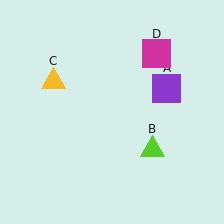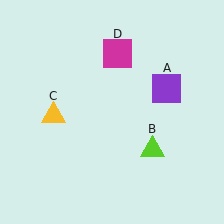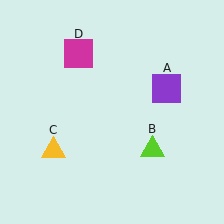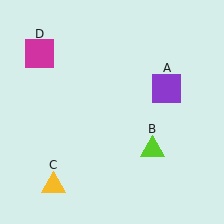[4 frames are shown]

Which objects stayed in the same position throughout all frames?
Purple square (object A) and lime triangle (object B) remained stationary.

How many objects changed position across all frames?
2 objects changed position: yellow triangle (object C), magenta square (object D).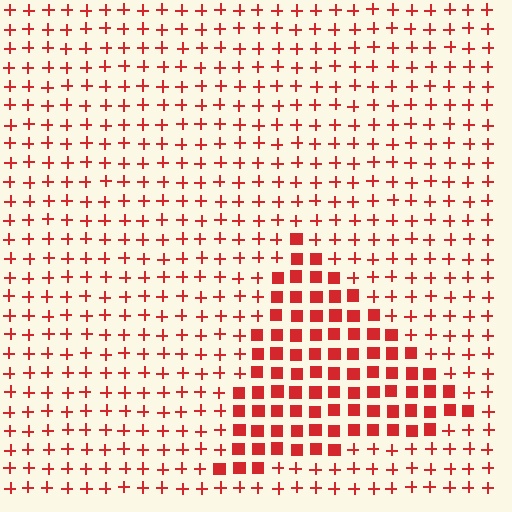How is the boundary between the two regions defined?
The boundary is defined by a change in element shape: squares inside vs. plus signs outside. All elements share the same color and spacing.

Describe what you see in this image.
The image is filled with small red elements arranged in a uniform grid. A triangle-shaped region contains squares, while the surrounding area contains plus signs. The boundary is defined purely by the change in element shape.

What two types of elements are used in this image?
The image uses squares inside the triangle region and plus signs outside it.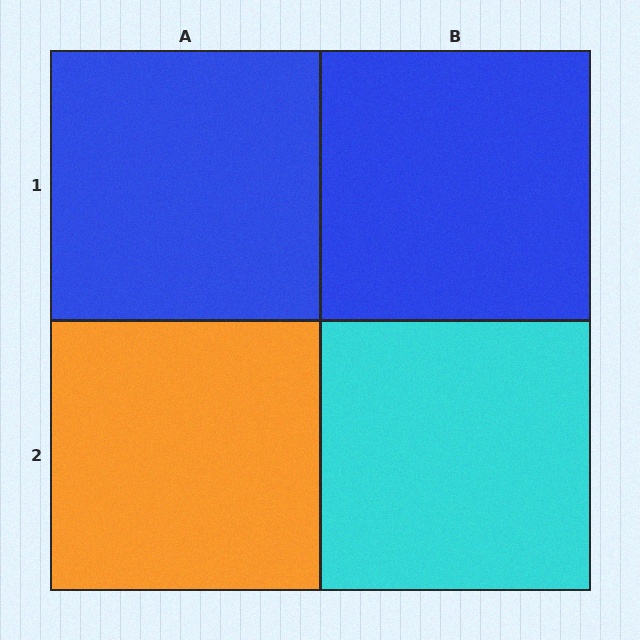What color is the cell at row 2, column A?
Orange.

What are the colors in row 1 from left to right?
Blue, blue.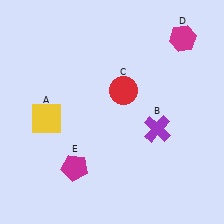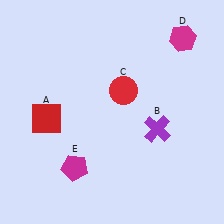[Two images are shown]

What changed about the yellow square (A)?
In Image 1, A is yellow. In Image 2, it changed to red.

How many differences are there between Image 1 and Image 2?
There is 1 difference between the two images.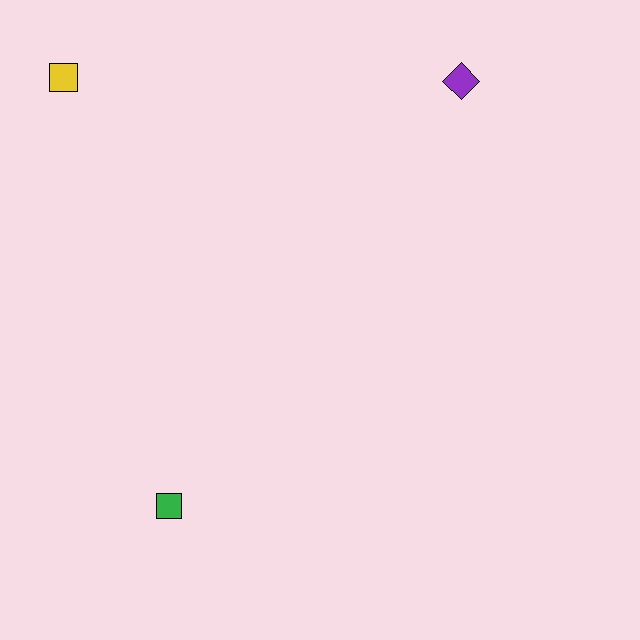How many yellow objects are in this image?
There is 1 yellow object.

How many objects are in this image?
There are 3 objects.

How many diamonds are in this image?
There is 1 diamond.